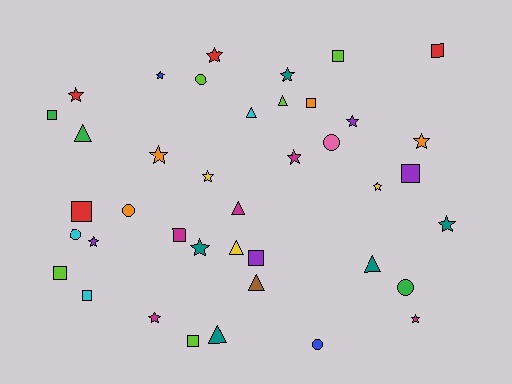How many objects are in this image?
There are 40 objects.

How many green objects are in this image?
There are 3 green objects.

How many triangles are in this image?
There are 8 triangles.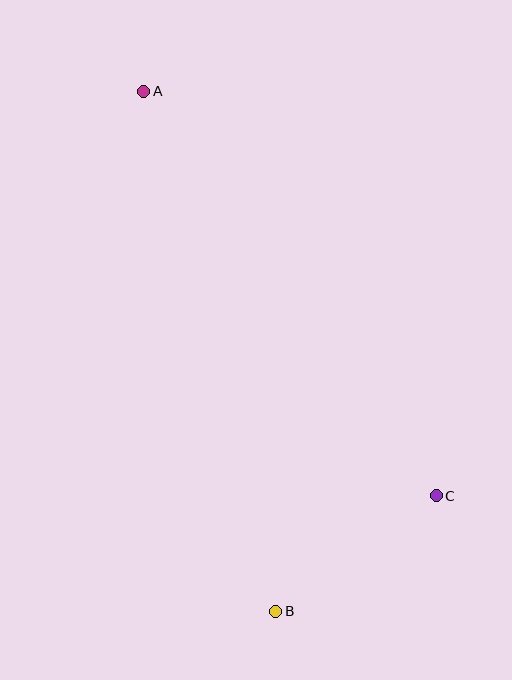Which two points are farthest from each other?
Points A and B are farthest from each other.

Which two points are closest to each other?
Points B and C are closest to each other.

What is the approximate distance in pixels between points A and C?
The distance between A and C is approximately 499 pixels.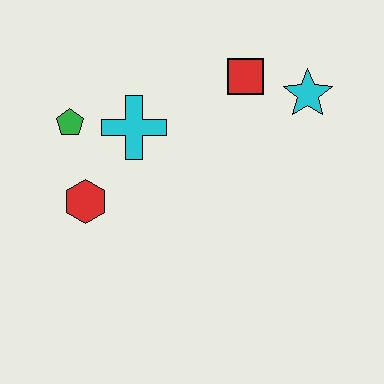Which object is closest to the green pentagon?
The cyan cross is closest to the green pentagon.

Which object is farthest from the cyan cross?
The cyan star is farthest from the cyan cross.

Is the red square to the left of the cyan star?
Yes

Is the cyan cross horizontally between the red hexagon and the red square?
Yes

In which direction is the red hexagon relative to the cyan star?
The red hexagon is to the left of the cyan star.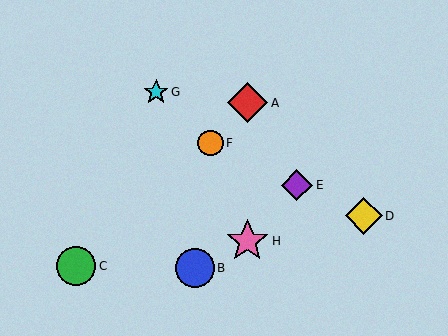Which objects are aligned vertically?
Objects A, H are aligned vertically.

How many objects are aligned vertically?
2 objects (A, H) are aligned vertically.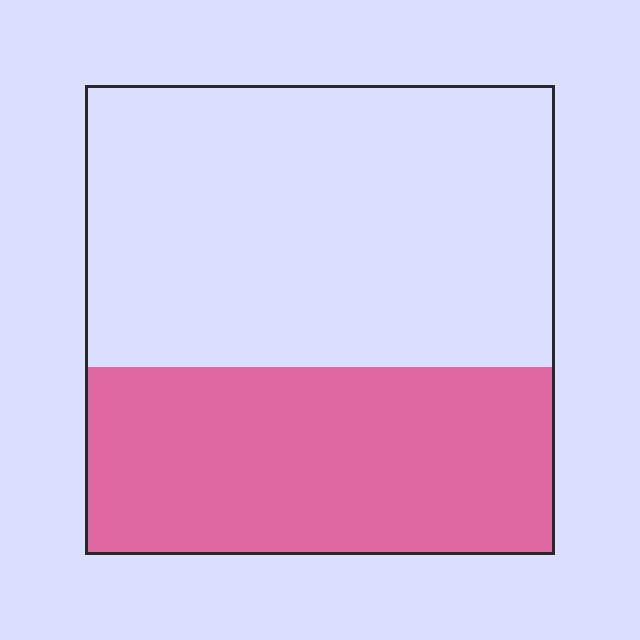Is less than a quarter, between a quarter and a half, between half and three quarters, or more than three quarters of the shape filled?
Between a quarter and a half.